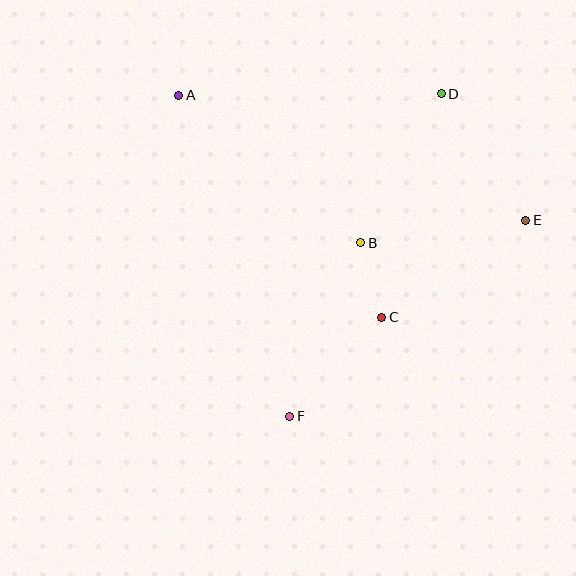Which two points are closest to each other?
Points B and C are closest to each other.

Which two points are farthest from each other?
Points A and E are farthest from each other.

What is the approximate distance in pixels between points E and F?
The distance between E and F is approximately 306 pixels.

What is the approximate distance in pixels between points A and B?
The distance between A and B is approximately 234 pixels.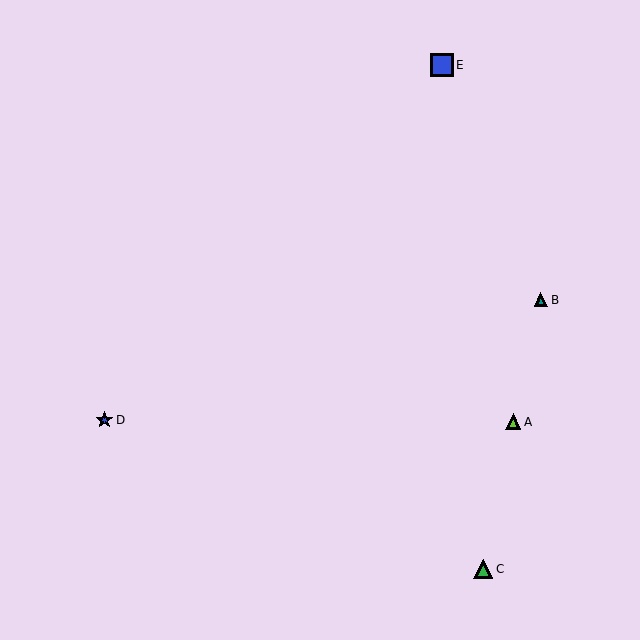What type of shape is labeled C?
Shape C is a green triangle.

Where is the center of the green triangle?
The center of the green triangle is at (483, 569).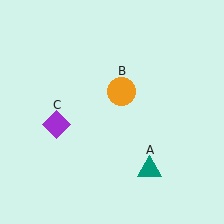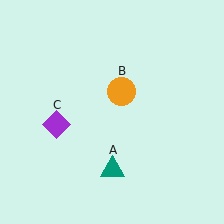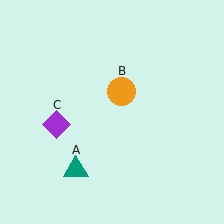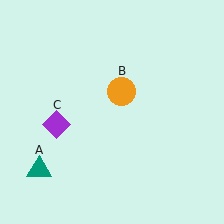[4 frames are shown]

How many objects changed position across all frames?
1 object changed position: teal triangle (object A).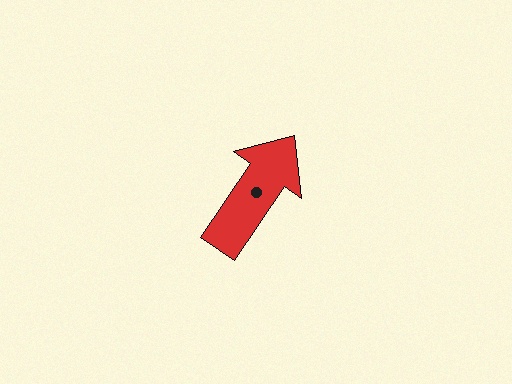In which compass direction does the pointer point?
Northeast.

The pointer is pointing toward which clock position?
Roughly 1 o'clock.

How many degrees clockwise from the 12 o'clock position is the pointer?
Approximately 34 degrees.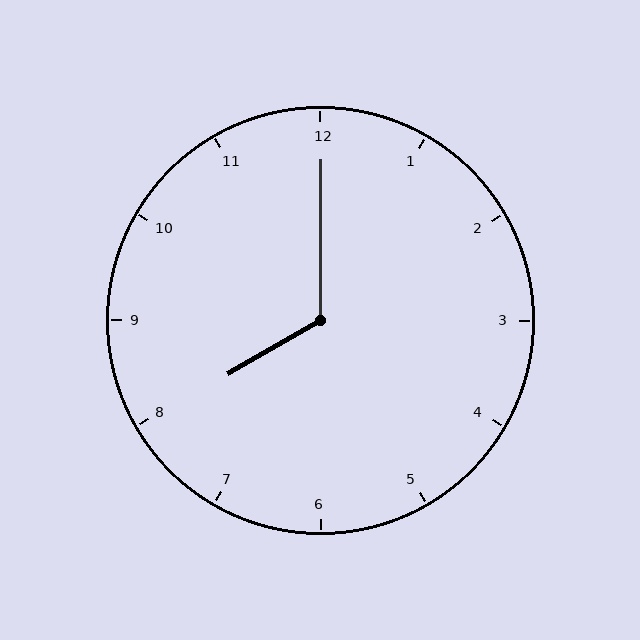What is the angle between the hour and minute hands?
Approximately 120 degrees.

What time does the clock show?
8:00.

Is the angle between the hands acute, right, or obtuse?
It is obtuse.